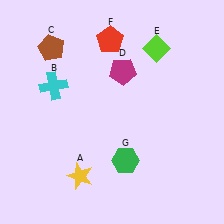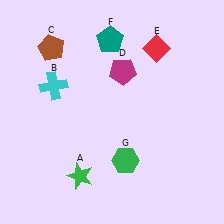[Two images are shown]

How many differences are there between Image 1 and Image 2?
There are 3 differences between the two images.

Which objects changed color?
A changed from yellow to green. E changed from lime to red. F changed from red to teal.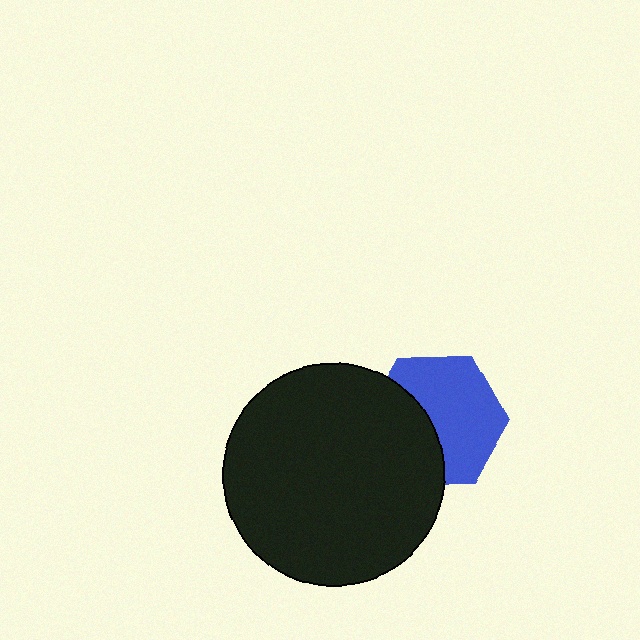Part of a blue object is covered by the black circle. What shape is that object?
It is a hexagon.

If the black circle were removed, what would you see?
You would see the complete blue hexagon.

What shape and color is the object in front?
The object in front is a black circle.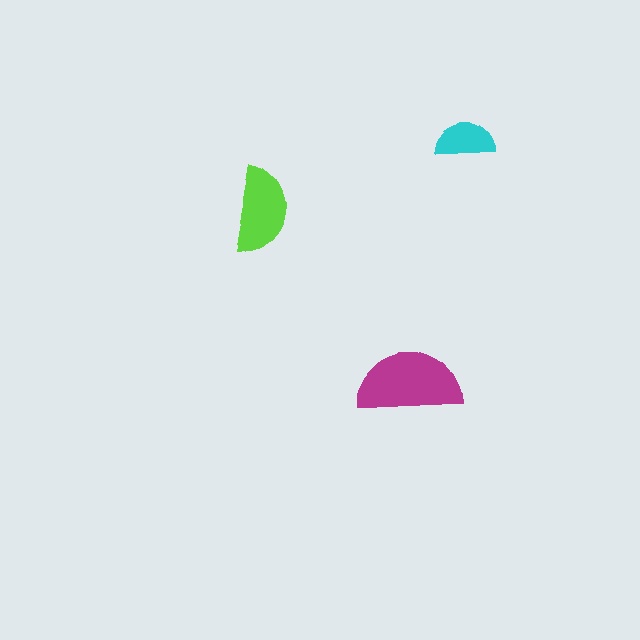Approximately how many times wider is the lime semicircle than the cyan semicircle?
About 1.5 times wider.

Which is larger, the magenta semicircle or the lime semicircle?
The magenta one.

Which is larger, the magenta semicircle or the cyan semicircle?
The magenta one.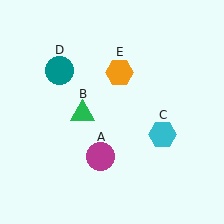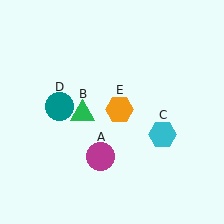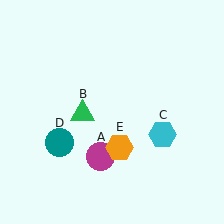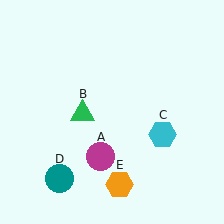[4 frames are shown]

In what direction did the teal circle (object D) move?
The teal circle (object D) moved down.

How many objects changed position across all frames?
2 objects changed position: teal circle (object D), orange hexagon (object E).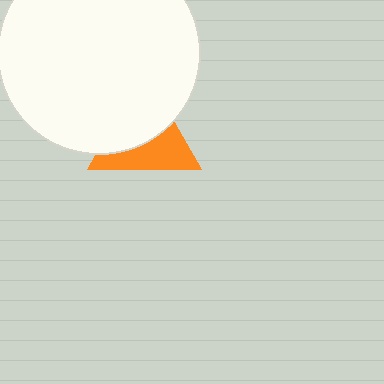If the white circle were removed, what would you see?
You would see the complete orange triangle.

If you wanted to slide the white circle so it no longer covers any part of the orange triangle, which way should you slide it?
Slide it up — that is the most direct way to separate the two shapes.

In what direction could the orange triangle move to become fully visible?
The orange triangle could move down. That would shift it out from behind the white circle entirely.